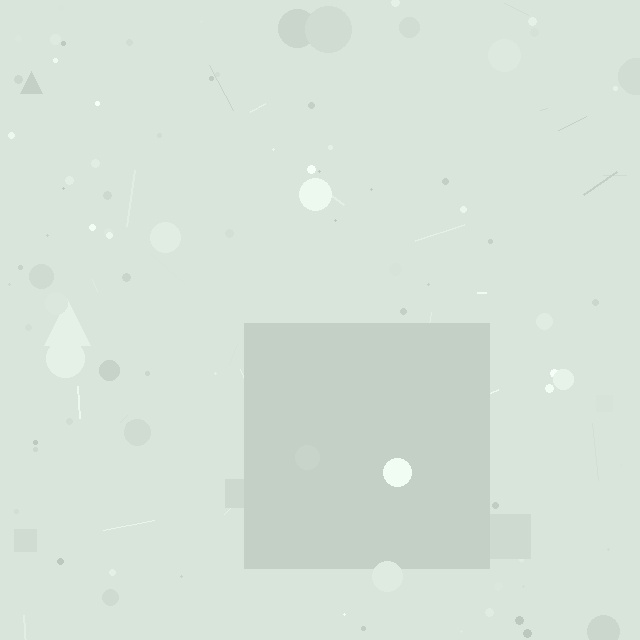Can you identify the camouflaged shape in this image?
The camouflaged shape is a square.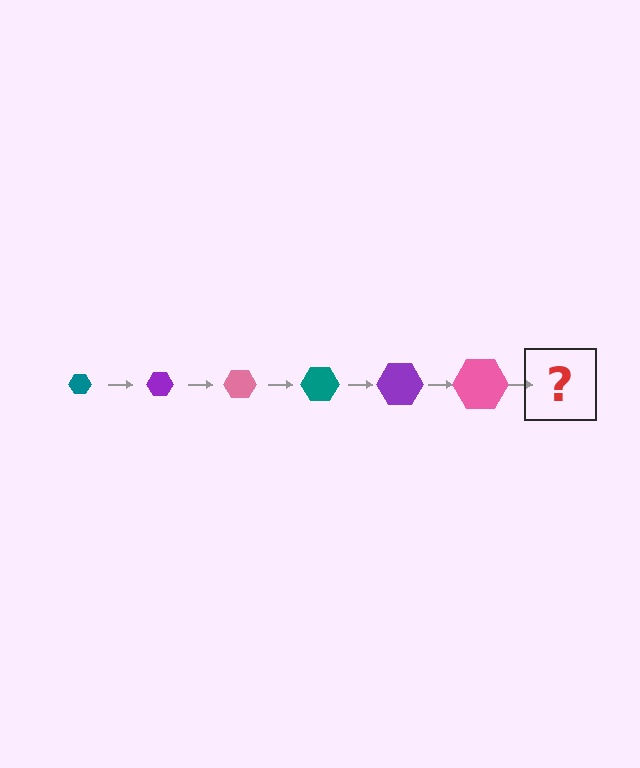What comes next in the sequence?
The next element should be a teal hexagon, larger than the previous one.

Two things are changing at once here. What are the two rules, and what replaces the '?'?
The two rules are that the hexagon grows larger each step and the color cycles through teal, purple, and pink. The '?' should be a teal hexagon, larger than the previous one.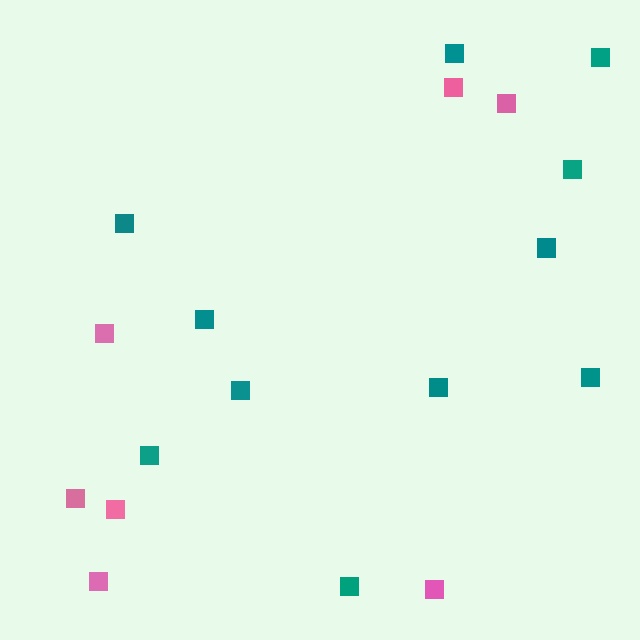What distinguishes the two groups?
There are 2 groups: one group of teal squares (11) and one group of pink squares (7).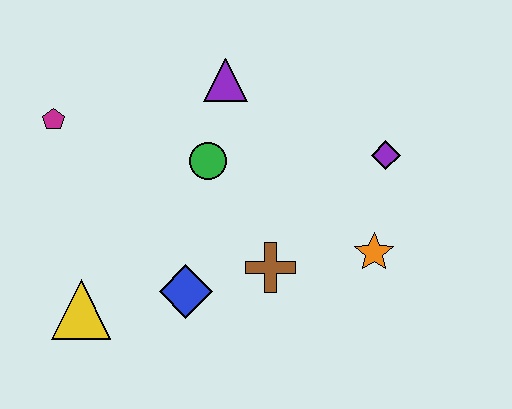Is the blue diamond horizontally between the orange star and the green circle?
No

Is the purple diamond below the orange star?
No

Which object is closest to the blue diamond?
The brown cross is closest to the blue diamond.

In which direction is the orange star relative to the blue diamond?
The orange star is to the right of the blue diamond.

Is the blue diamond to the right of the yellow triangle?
Yes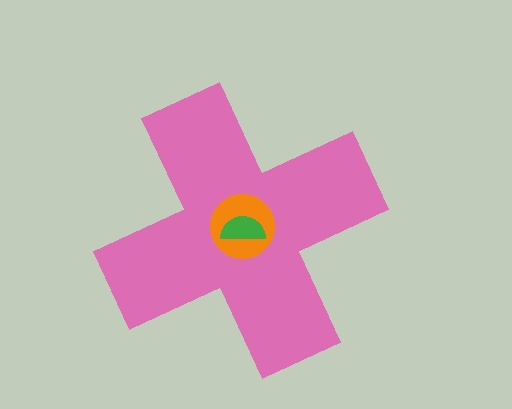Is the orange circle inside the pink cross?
Yes.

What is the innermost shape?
The green semicircle.